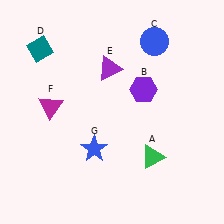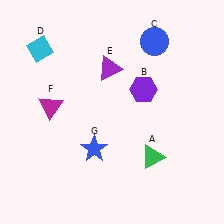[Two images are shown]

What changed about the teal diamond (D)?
In Image 1, D is teal. In Image 2, it changed to cyan.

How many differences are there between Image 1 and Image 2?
There is 1 difference between the two images.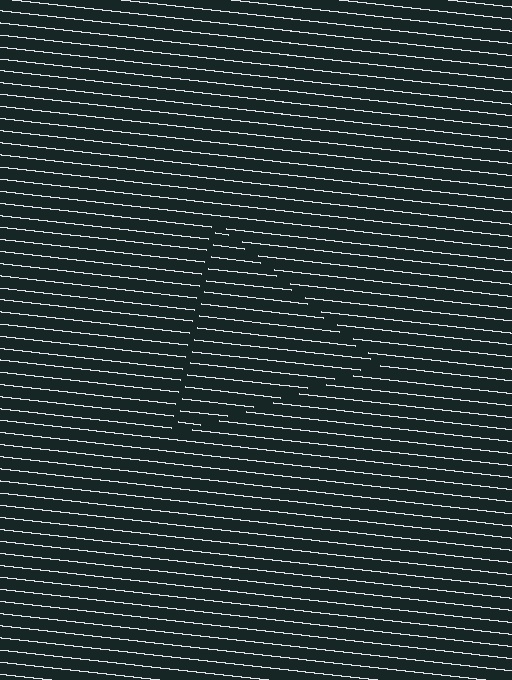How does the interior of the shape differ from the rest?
The interior of the shape contains the same grating, shifted by half a period — the contour is defined by the phase discontinuity where line-ends from the inner and outer gratings abut.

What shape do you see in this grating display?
An illusory triangle. The interior of the shape contains the same grating, shifted by half a period — the contour is defined by the phase discontinuity where line-ends from the inner and outer gratings abut.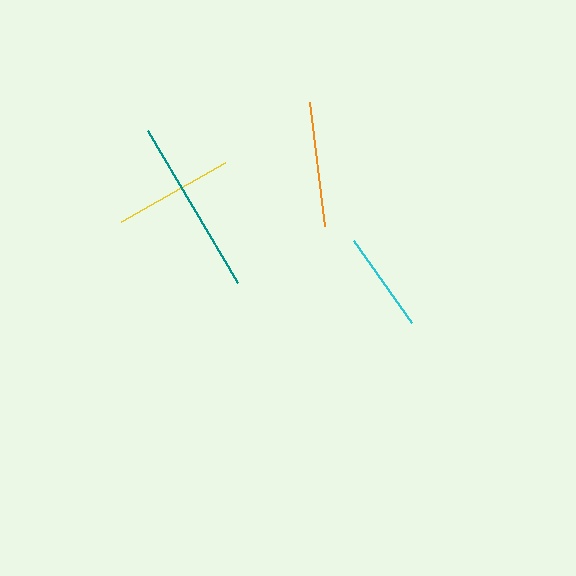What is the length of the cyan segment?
The cyan segment is approximately 101 pixels long.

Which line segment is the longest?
The teal line is the longest at approximately 177 pixels.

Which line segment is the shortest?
The cyan line is the shortest at approximately 101 pixels.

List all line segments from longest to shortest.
From longest to shortest: teal, orange, yellow, cyan.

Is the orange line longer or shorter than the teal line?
The teal line is longer than the orange line.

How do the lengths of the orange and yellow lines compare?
The orange and yellow lines are approximately the same length.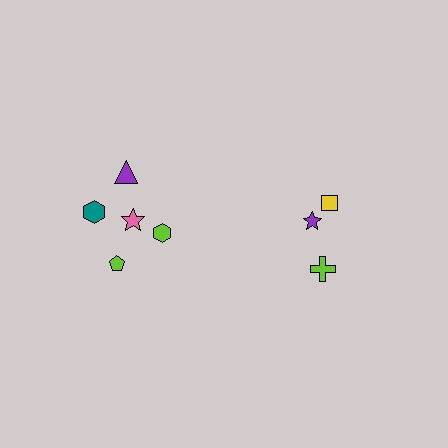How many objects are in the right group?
There are 3 objects.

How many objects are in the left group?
There are 5 objects.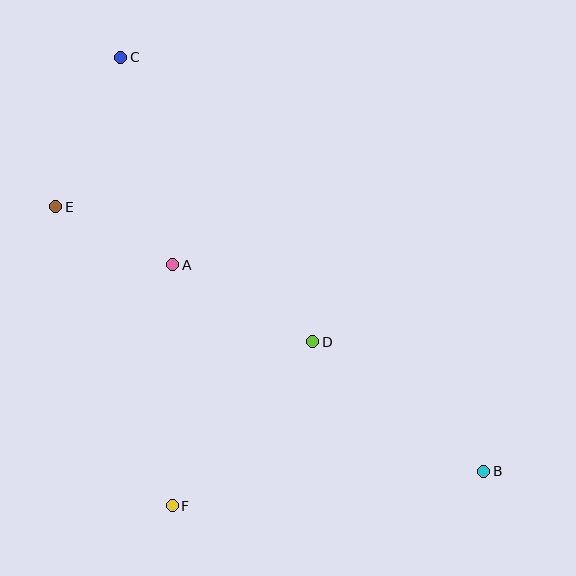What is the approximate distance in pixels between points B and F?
The distance between B and F is approximately 313 pixels.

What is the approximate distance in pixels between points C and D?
The distance between C and D is approximately 343 pixels.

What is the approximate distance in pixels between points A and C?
The distance between A and C is approximately 214 pixels.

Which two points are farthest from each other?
Points B and C are farthest from each other.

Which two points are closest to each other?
Points A and E are closest to each other.